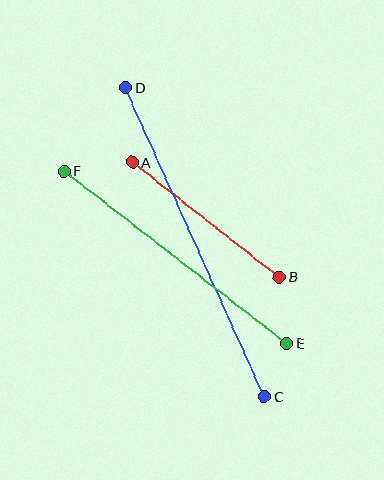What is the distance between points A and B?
The distance is approximately 186 pixels.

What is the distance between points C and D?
The distance is approximately 338 pixels.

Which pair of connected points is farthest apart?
Points C and D are farthest apart.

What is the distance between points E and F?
The distance is approximately 282 pixels.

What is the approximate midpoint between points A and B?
The midpoint is at approximately (206, 219) pixels.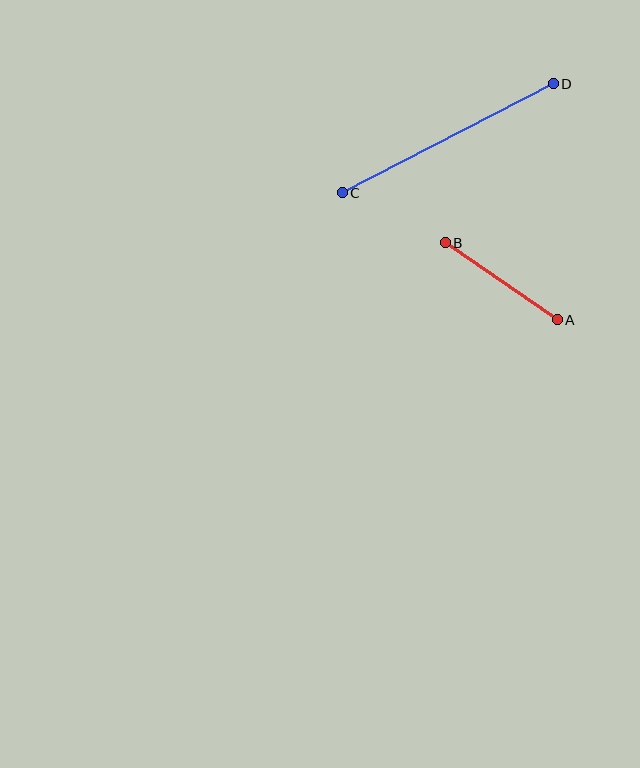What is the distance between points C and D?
The distance is approximately 238 pixels.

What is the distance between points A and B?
The distance is approximately 136 pixels.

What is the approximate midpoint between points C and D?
The midpoint is at approximately (448, 138) pixels.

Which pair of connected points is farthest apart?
Points C and D are farthest apart.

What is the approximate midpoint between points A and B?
The midpoint is at approximately (501, 281) pixels.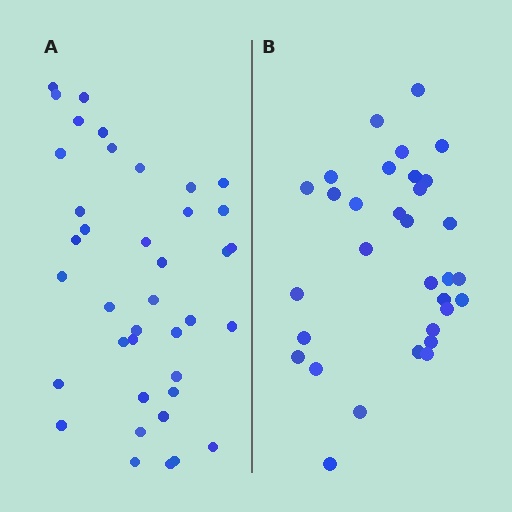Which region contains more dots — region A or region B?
Region A (the left region) has more dots.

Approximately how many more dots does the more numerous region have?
Region A has roughly 8 or so more dots than region B.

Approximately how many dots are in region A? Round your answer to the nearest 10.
About 40 dots. (The exact count is 39, which rounds to 40.)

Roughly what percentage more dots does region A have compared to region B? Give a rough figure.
About 20% more.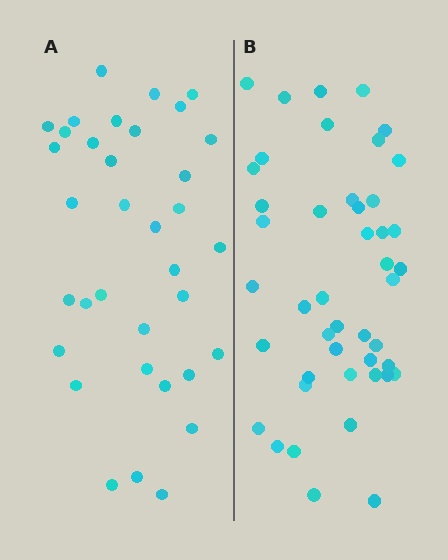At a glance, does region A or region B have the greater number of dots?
Region B (the right region) has more dots.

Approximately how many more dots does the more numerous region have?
Region B has roughly 10 or so more dots than region A.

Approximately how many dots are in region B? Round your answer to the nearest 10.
About 40 dots. (The exact count is 45, which rounds to 40.)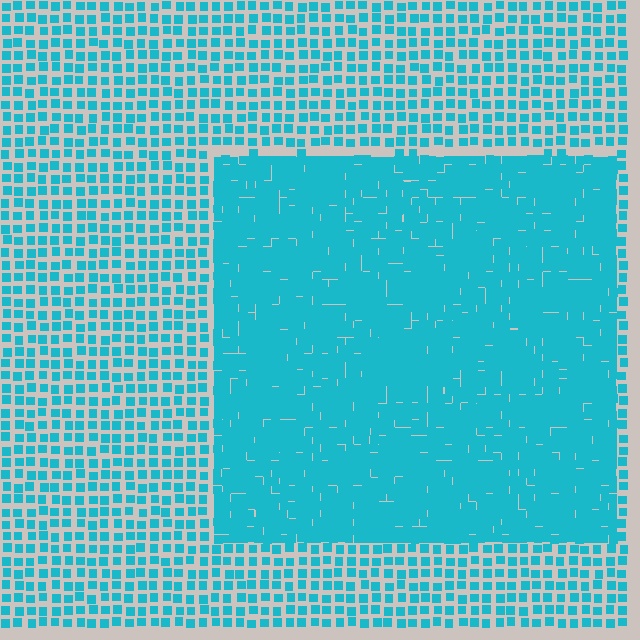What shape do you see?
I see a rectangle.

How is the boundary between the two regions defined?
The boundary is defined by a change in element density (approximately 2.2x ratio). All elements are the same color, size, and shape.